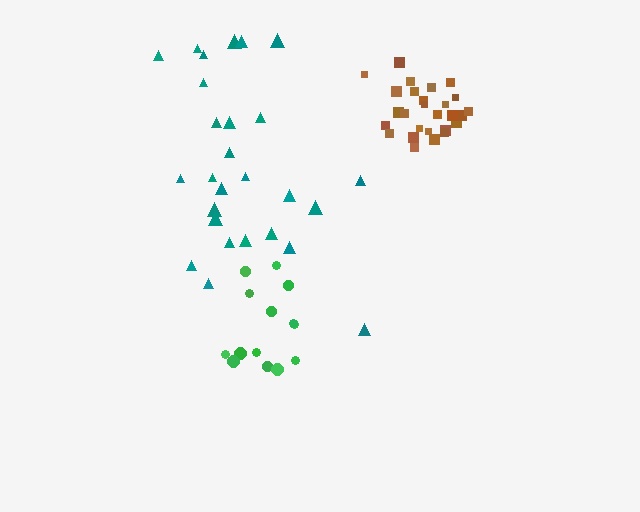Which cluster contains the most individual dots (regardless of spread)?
Brown (27).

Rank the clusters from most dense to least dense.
brown, green, teal.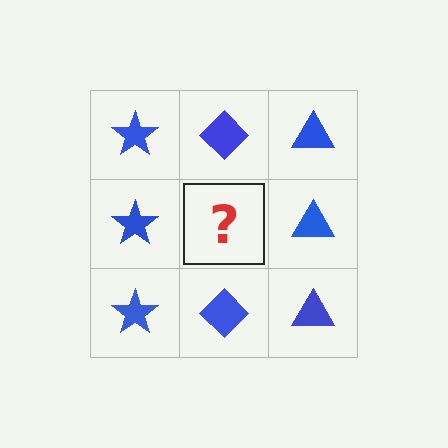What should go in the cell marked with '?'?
The missing cell should contain a blue diamond.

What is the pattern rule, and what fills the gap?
The rule is that each column has a consistent shape. The gap should be filled with a blue diamond.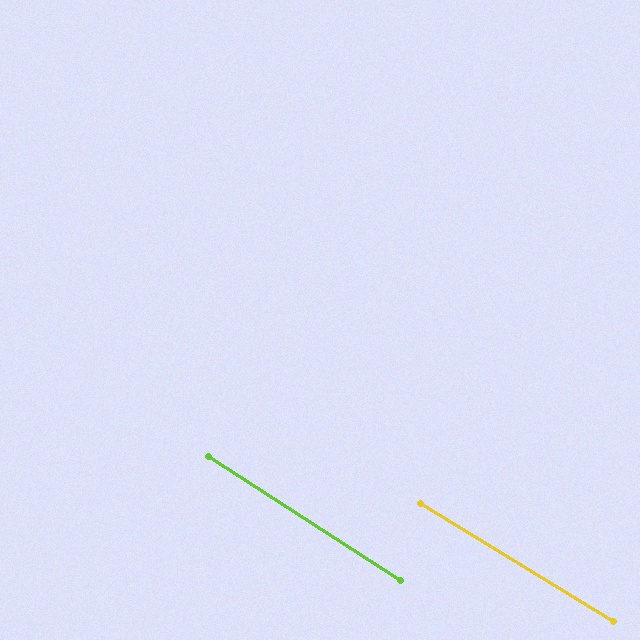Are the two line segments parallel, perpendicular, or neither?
Parallel — their directions differ by only 1.3°.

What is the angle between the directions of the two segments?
Approximately 1 degree.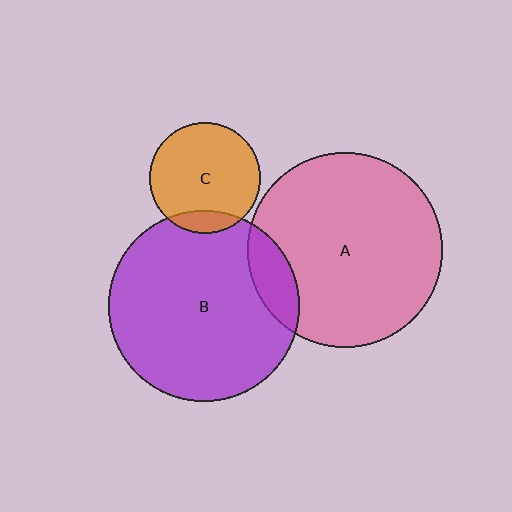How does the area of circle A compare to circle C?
Approximately 3.1 times.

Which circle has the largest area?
Circle A (pink).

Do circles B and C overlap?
Yes.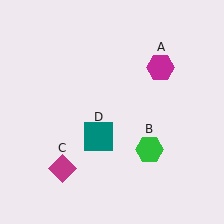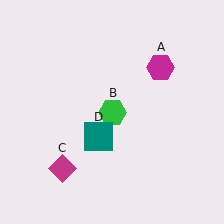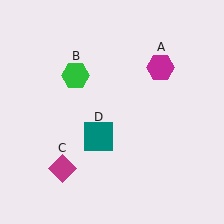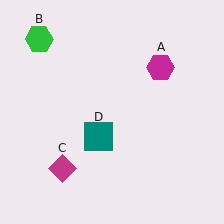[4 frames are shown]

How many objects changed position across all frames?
1 object changed position: green hexagon (object B).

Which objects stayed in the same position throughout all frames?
Magenta hexagon (object A) and magenta diamond (object C) and teal square (object D) remained stationary.